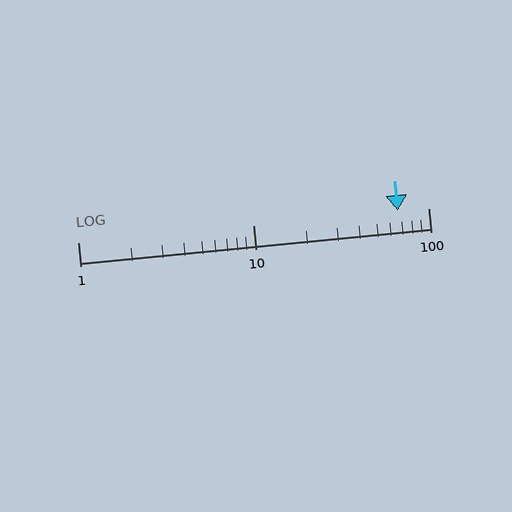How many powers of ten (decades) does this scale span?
The scale spans 2 decades, from 1 to 100.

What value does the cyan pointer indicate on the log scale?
The pointer indicates approximately 67.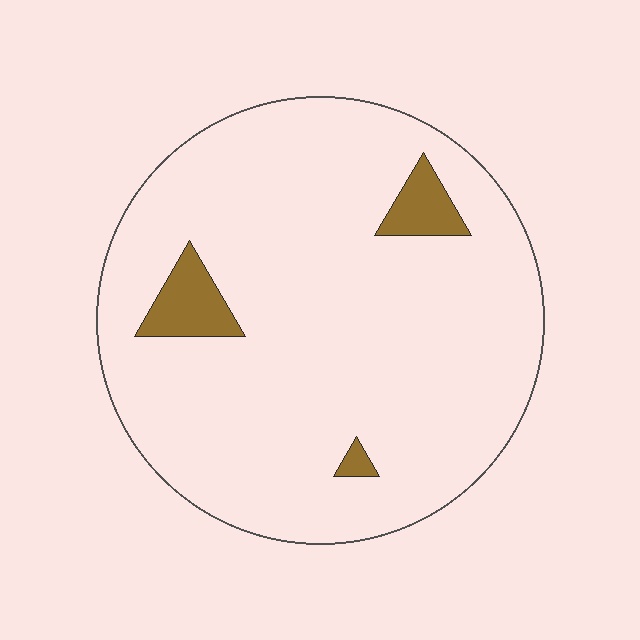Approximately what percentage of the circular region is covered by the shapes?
Approximately 5%.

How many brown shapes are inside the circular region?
3.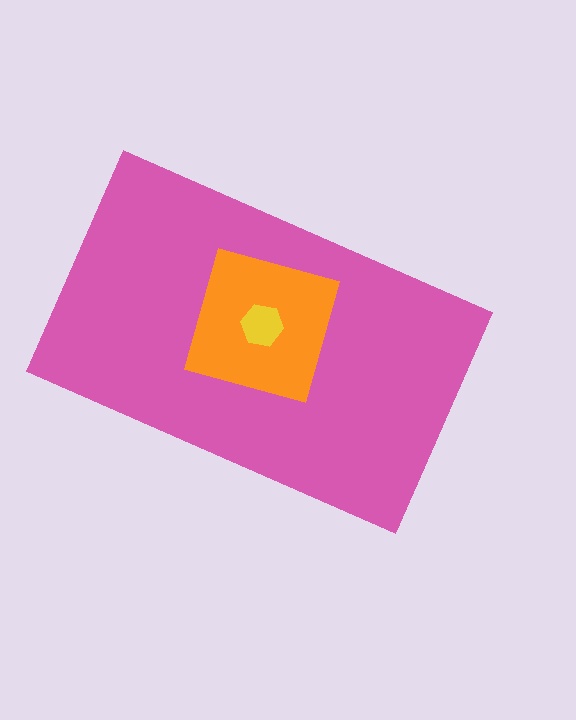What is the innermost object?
The yellow hexagon.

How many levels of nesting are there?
3.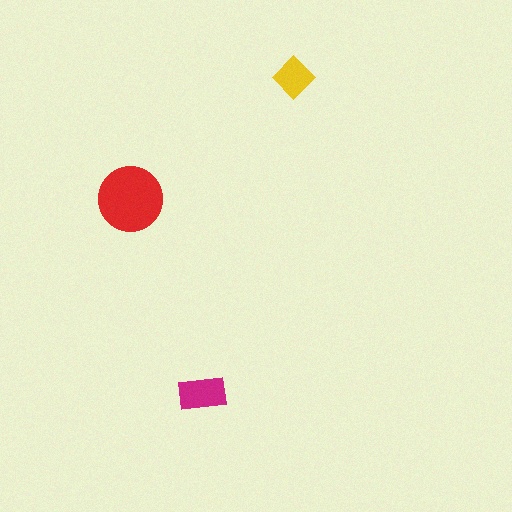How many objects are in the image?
There are 3 objects in the image.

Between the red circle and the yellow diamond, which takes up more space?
The red circle.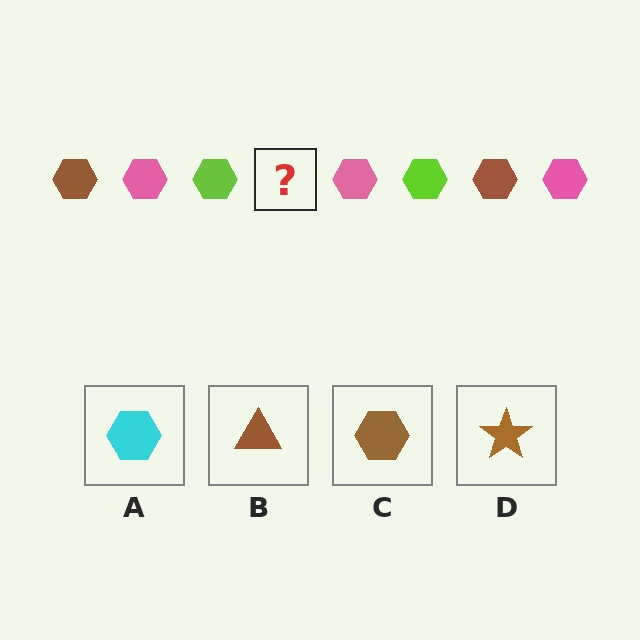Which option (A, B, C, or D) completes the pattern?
C.